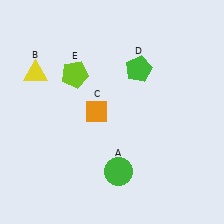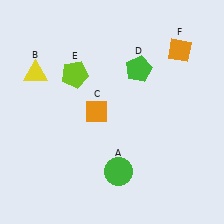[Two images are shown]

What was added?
An orange diamond (F) was added in Image 2.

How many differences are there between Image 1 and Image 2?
There is 1 difference between the two images.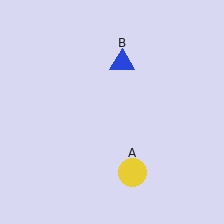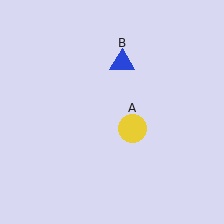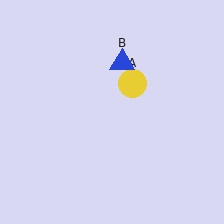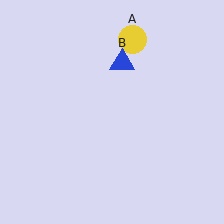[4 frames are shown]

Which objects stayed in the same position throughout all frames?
Blue triangle (object B) remained stationary.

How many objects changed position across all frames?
1 object changed position: yellow circle (object A).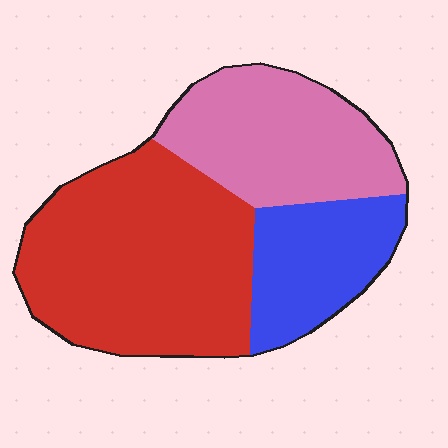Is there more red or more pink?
Red.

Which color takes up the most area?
Red, at roughly 50%.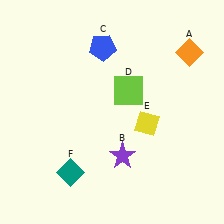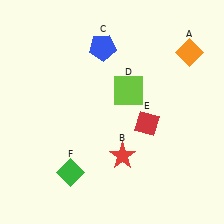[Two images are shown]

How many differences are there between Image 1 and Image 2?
There are 3 differences between the two images.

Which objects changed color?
B changed from purple to red. E changed from yellow to red. F changed from teal to green.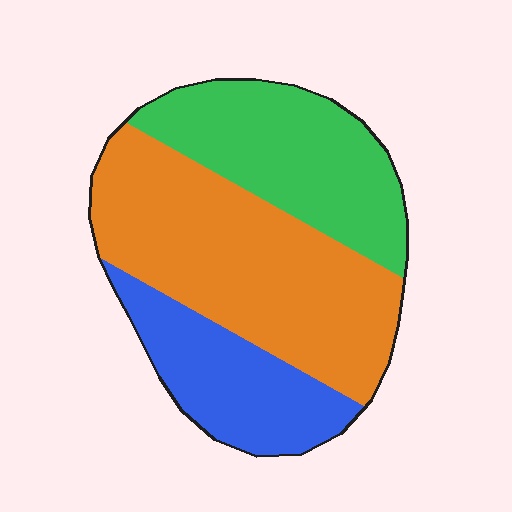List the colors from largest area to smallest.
From largest to smallest: orange, green, blue.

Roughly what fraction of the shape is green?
Green covers roughly 30% of the shape.